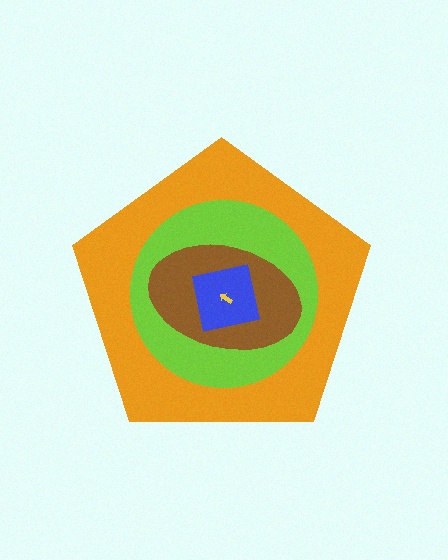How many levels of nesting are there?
5.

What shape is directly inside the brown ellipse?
The blue square.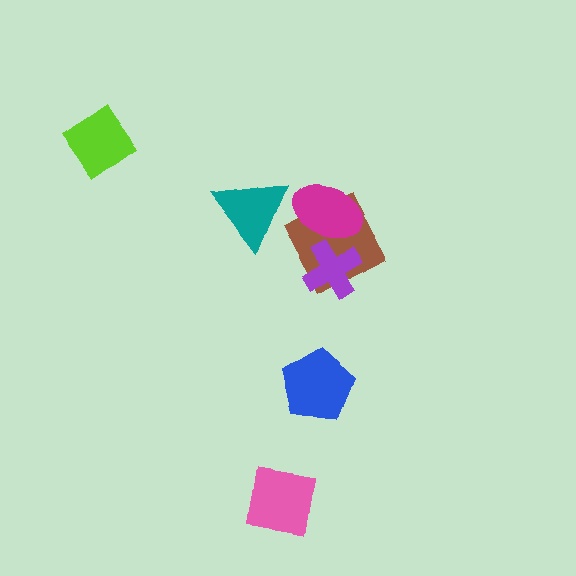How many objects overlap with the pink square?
0 objects overlap with the pink square.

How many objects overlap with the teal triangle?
0 objects overlap with the teal triangle.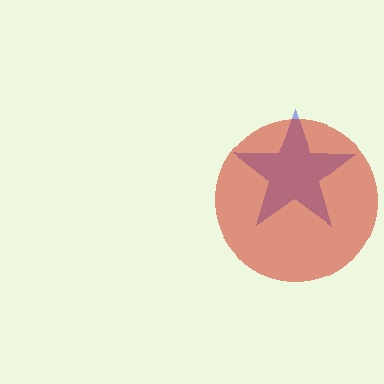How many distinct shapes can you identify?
There are 2 distinct shapes: a blue star, a red circle.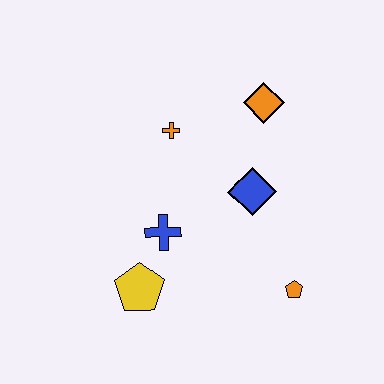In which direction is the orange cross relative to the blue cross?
The orange cross is above the blue cross.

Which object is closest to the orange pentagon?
The blue diamond is closest to the orange pentagon.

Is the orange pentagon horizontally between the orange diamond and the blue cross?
No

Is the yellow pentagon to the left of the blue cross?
Yes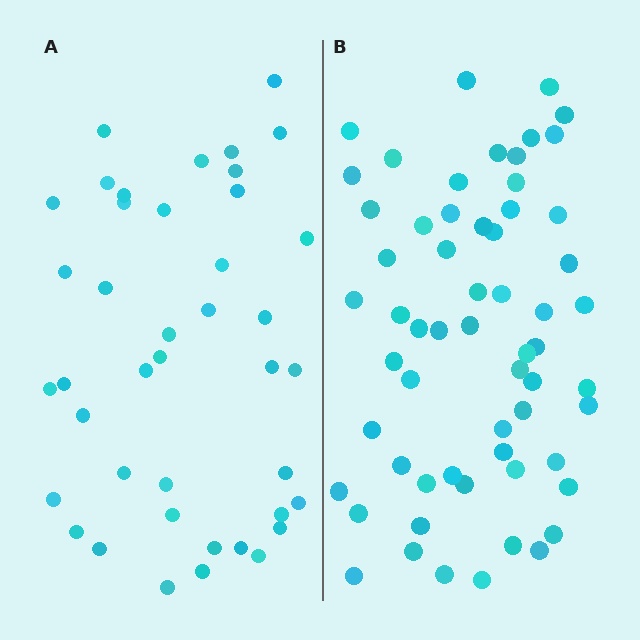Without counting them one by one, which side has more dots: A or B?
Region B (the right region) has more dots.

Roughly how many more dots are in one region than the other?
Region B has approximately 20 more dots than region A.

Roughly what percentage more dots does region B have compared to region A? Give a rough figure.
About 45% more.